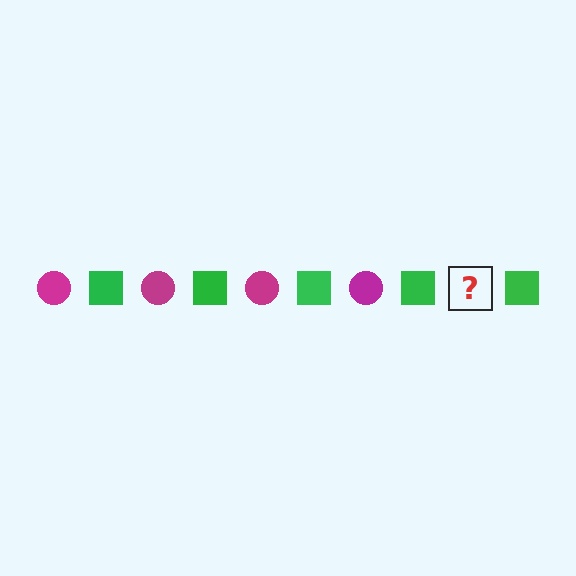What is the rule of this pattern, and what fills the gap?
The rule is that the pattern alternates between magenta circle and green square. The gap should be filled with a magenta circle.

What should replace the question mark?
The question mark should be replaced with a magenta circle.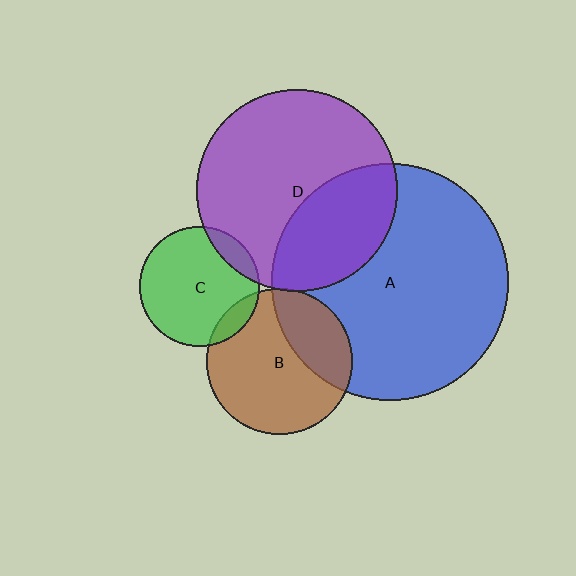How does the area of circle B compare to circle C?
Approximately 1.5 times.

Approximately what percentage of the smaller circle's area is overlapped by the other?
Approximately 10%.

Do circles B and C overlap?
Yes.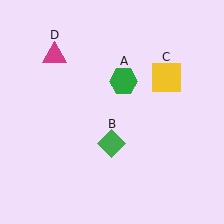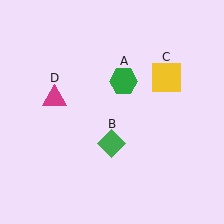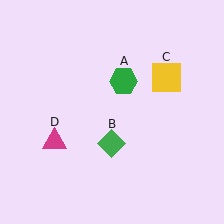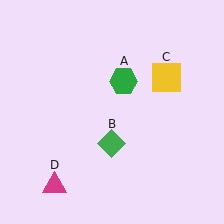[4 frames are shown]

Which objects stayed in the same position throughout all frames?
Green hexagon (object A) and green diamond (object B) and yellow square (object C) remained stationary.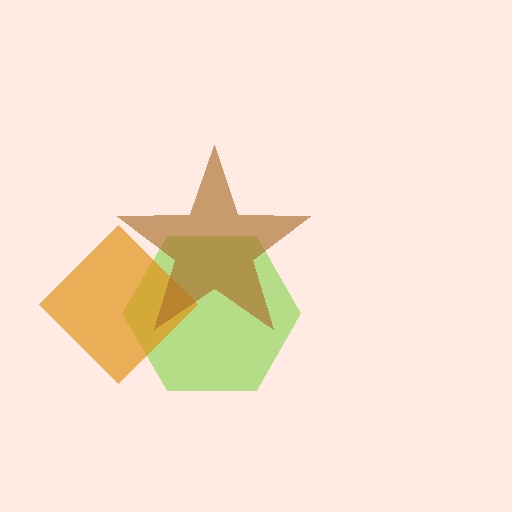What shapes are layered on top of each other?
The layered shapes are: a lime hexagon, an orange diamond, a brown star.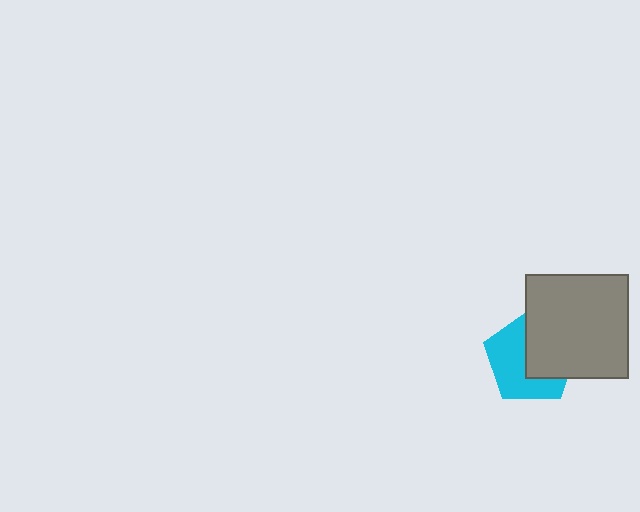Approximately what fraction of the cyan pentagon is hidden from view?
Roughly 46% of the cyan pentagon is hidden behind the gray square.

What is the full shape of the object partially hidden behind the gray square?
The partially hidden object is a cyan pentagon.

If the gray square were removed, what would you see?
You would see the complete cyan pentagon.